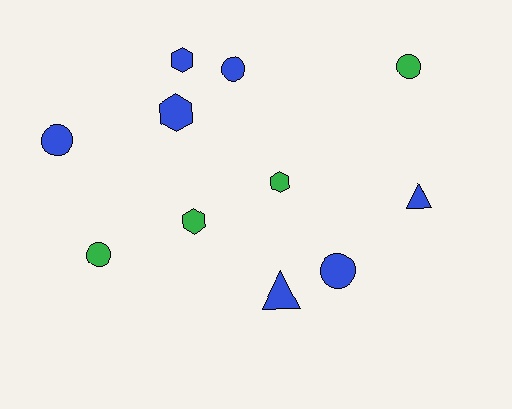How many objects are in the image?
There are 11 objects.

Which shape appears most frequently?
Circle, with 5 objects.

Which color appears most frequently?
Blue, with 7 objects.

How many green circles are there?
There are 2 green circles.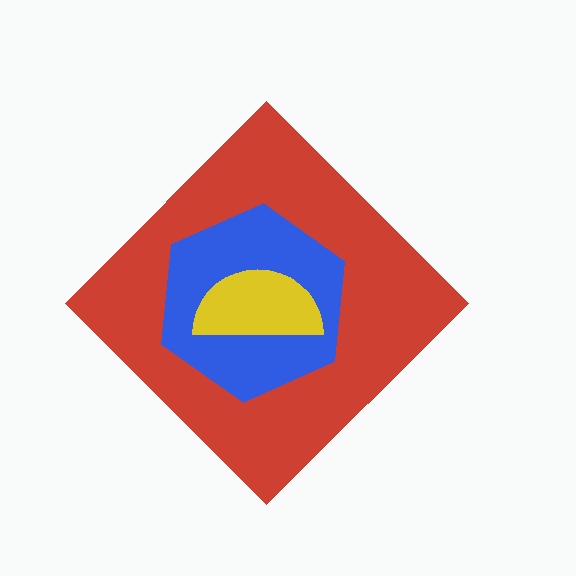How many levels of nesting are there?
3.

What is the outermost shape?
The red diamond.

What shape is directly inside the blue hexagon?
The yellow semicircle.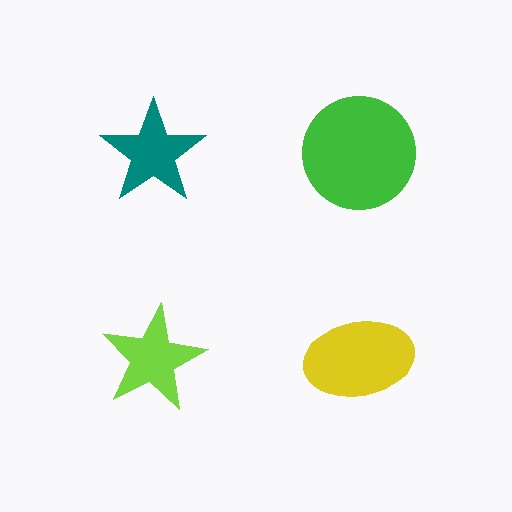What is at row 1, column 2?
A green circle.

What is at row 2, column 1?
A lime star.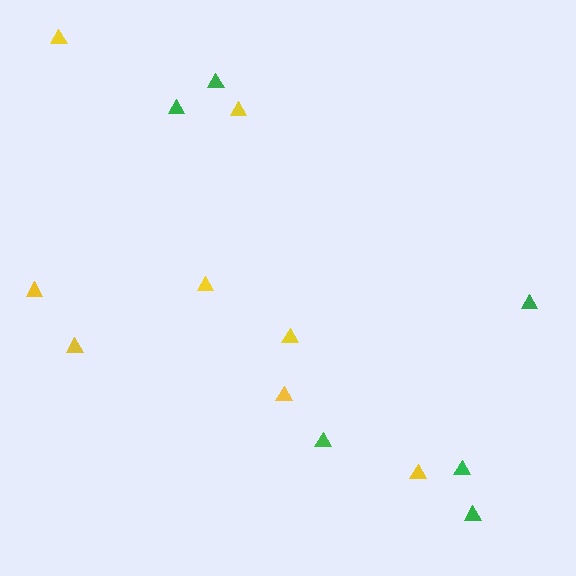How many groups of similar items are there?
There are 2 groups: one group of green triangles (6) and one group of yellow triangles (8).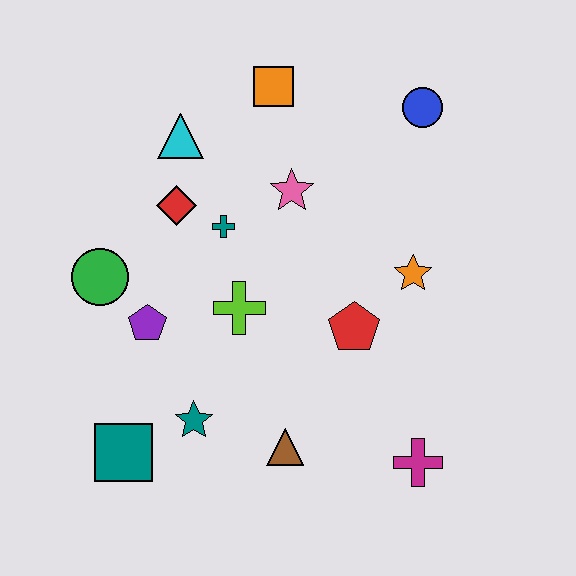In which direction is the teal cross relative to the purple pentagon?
The teal cross is above the purple pentagon.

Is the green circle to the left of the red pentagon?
Yes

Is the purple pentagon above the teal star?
Yes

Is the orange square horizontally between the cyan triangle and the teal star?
No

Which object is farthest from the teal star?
The blue circle is farthest from the teal star.